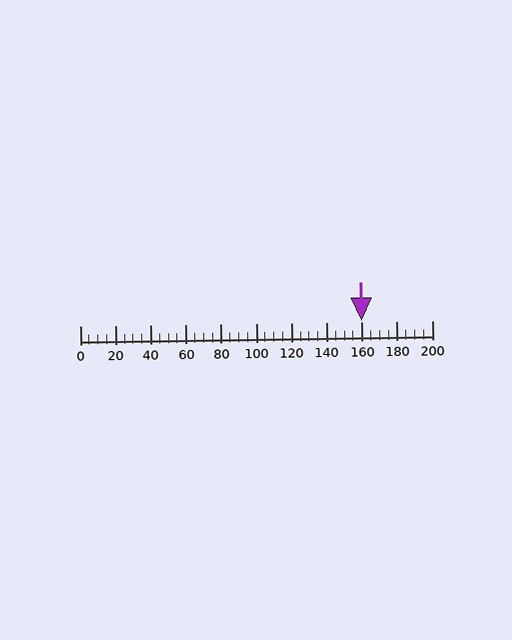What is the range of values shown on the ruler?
The ruler shows values from 0 to 200.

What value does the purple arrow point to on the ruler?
The purple arrow points to approximately 160.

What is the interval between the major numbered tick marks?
The major tick marks are spaced 20 units apart.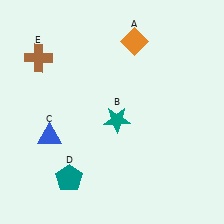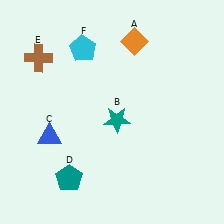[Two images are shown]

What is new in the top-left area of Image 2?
A cyan pentagon (F) was added in the top-left area of Image 2.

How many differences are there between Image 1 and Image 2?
There is 1 difference between the two images.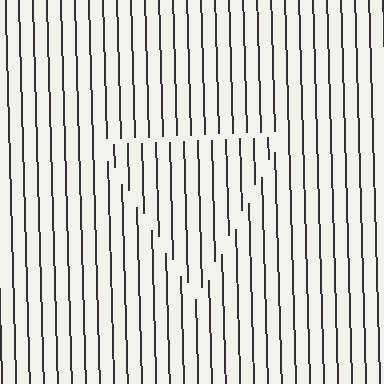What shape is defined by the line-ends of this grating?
An illusory triangle. The interior of the shape contains the same grating, shifted by half a period — the contour is defined by the phase discontinuity where line-ends from the inner and outer gratings abut.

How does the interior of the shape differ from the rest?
The interior of the shape contains the same grating, shifted by half a period — the contour is defined by the phase discontinuity where line-ends from the inner and outer gratings abut.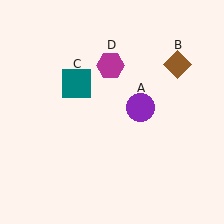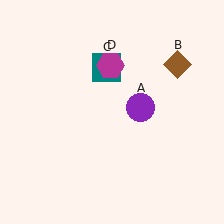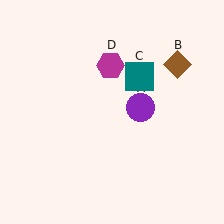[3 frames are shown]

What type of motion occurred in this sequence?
The teal square (object C) rotated clockwise around the center of the scene.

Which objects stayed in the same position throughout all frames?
Purple circle (object A) and brown diamond (object B) and magenta hexagon (object D) remained stationary.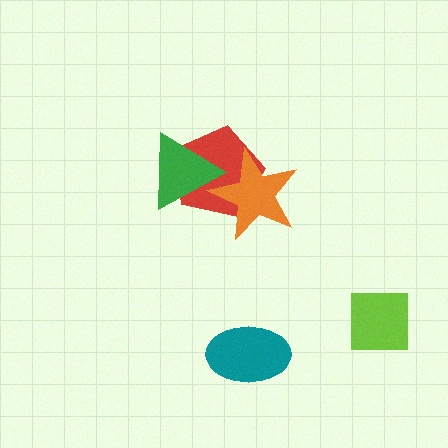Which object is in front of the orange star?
The green triangle is in front of the orange star.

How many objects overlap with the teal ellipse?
0 objects overlap with the teal ellipse.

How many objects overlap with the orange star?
2 objects overlap with the orange star.